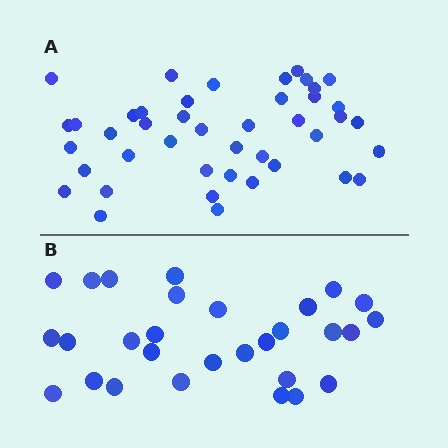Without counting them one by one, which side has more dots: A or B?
Region A (the top region) has more dots.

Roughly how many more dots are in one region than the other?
Region A has approximately 15 more dots than region B.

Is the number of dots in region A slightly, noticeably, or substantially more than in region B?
Region A has substantially more. The ratio is roughly 1.5 to 1.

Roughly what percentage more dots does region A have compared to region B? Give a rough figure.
About 50% more.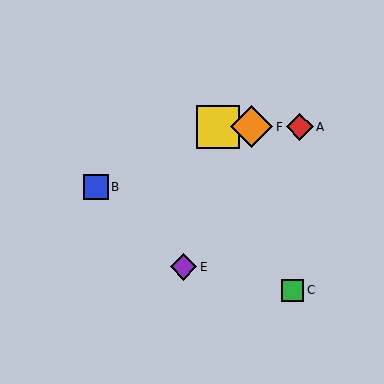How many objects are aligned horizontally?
3 objects (A, D, F) are aligned horizontally.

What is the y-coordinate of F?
Object F is at y≈127.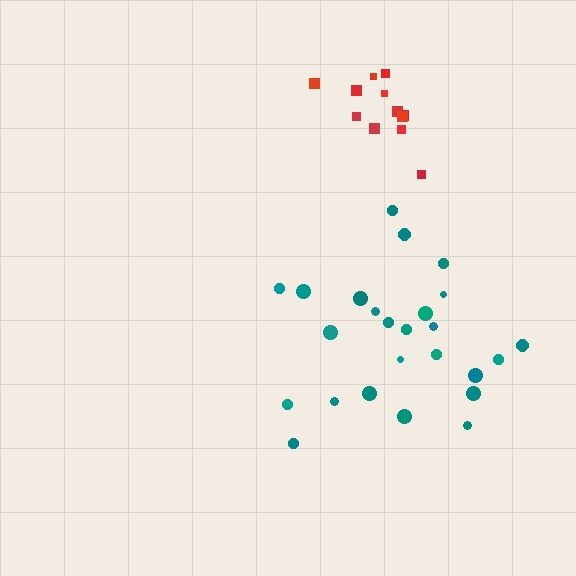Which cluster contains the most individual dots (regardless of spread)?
Teal (25).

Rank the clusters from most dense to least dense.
red, teal.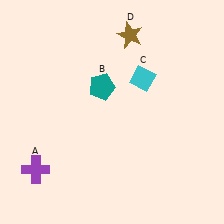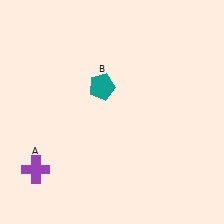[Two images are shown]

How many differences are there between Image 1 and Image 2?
There are 2 differences between the two images.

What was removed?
The cyan diamond (C), the brown star (D) were removed in Image 2.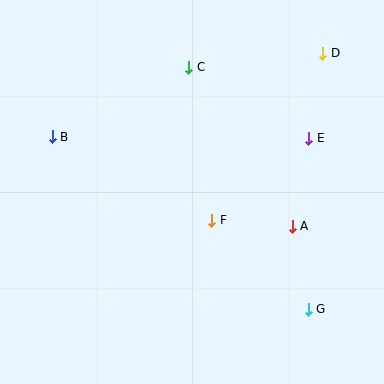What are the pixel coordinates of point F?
Point F is at (212, 220).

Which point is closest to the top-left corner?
Point B is closest to the top-left corner.